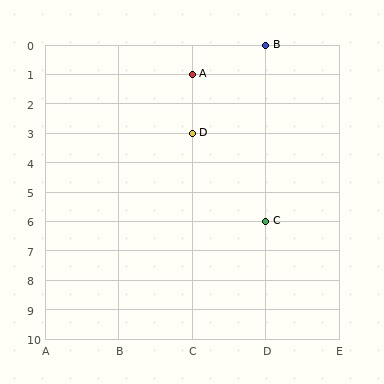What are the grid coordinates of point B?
Point B is at grid coordinates (D, 0).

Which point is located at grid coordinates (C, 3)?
Point D is at (C, 3).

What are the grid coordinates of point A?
Point A is at grid coordinates (C, 1).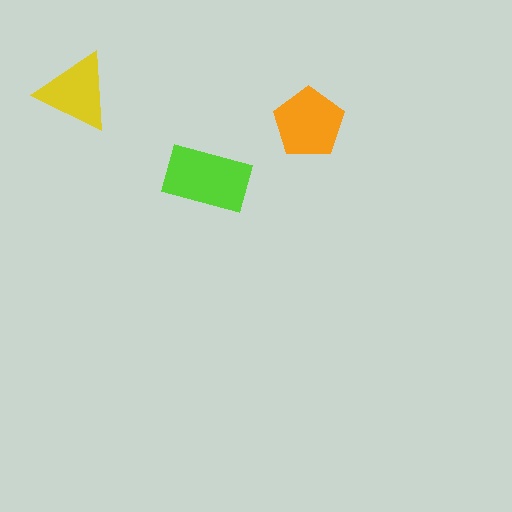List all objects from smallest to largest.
The yellow triangle, the orange pentagon, the lime rectangle.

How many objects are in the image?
There are 3 objects in the image.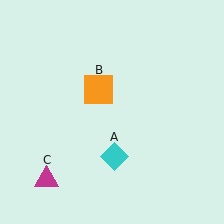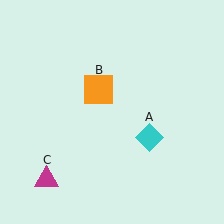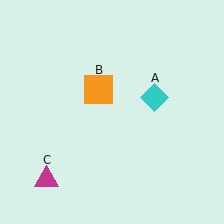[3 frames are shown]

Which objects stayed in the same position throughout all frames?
Orange square (object B) and magenta triangle (object C) remained stationary.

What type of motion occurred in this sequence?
The cyan diamond (object A) rotated counterclockwise around the center of the scene.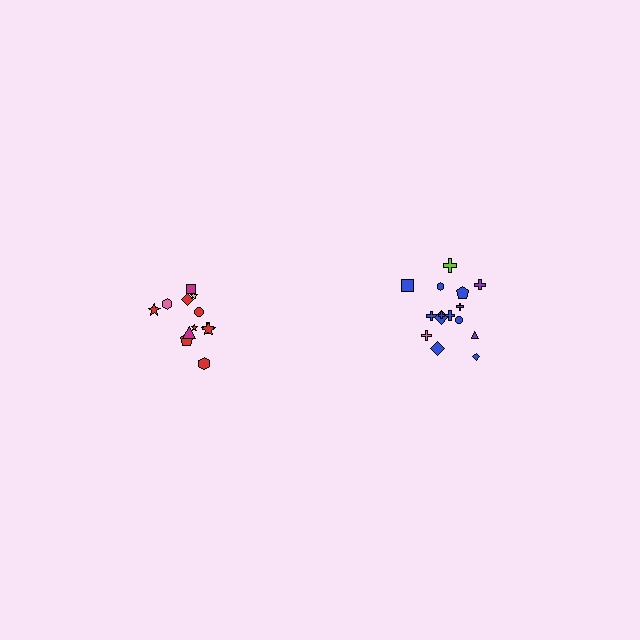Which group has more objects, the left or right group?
The right group.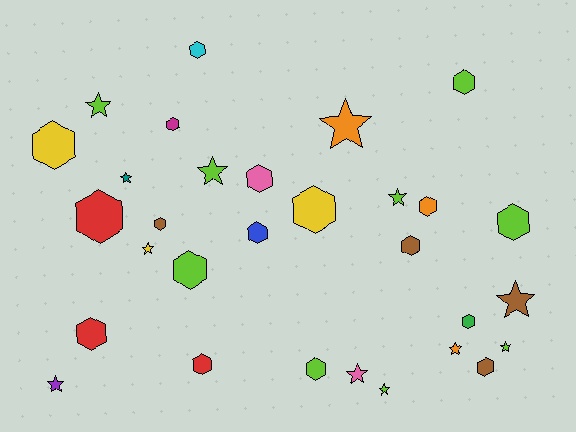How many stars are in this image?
There are 12 stars.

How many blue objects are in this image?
There is 1 blue object.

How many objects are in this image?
There are 30 objects.